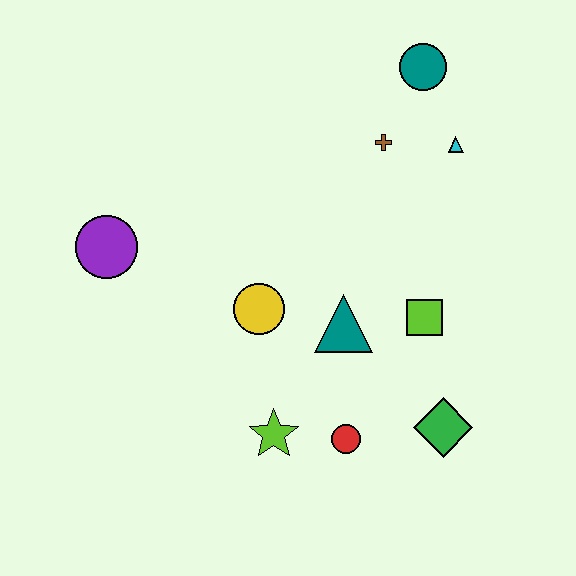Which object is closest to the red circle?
The lime star is closest to the red circle.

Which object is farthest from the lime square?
The purple circle is farthest from the lime square.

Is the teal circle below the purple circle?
No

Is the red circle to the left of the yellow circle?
No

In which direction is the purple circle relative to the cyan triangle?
The purple circle is to the left of the cyan triangle.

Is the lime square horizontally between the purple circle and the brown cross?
No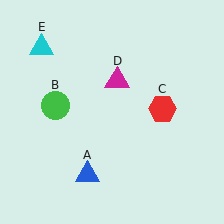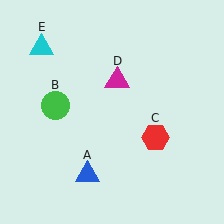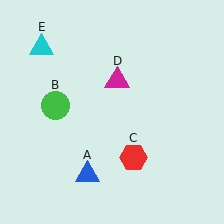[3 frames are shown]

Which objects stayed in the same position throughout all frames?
Blue triangle (object A) and green circle (object B) and magenta triangle (object D) and cyan triangle (object E) remained stationary.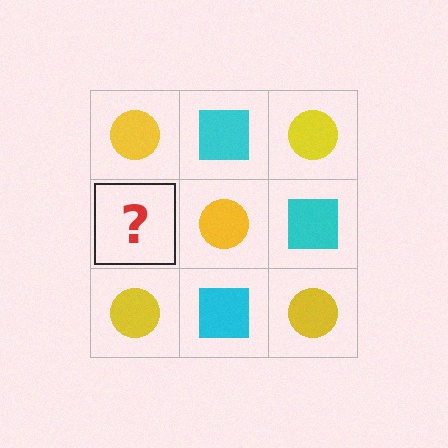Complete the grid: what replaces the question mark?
The question mark should be replaced with a cyan square.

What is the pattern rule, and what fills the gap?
The rule is that it alternates yellow circle and cyan square in a checkerboard pattern. The gap should be filled with a cyan square.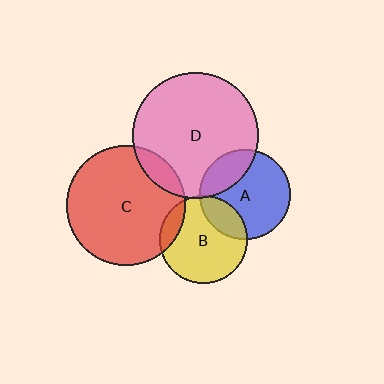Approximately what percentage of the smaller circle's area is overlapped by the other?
Approximately 15%.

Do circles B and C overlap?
Yes.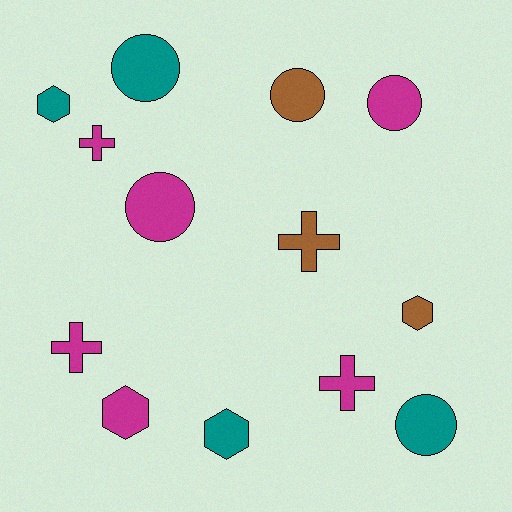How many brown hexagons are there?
There is 1 brown hexagon.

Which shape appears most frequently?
Circle, with 5 objects.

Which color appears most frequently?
Magenta, with 6 objects.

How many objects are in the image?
There are 13 objects.